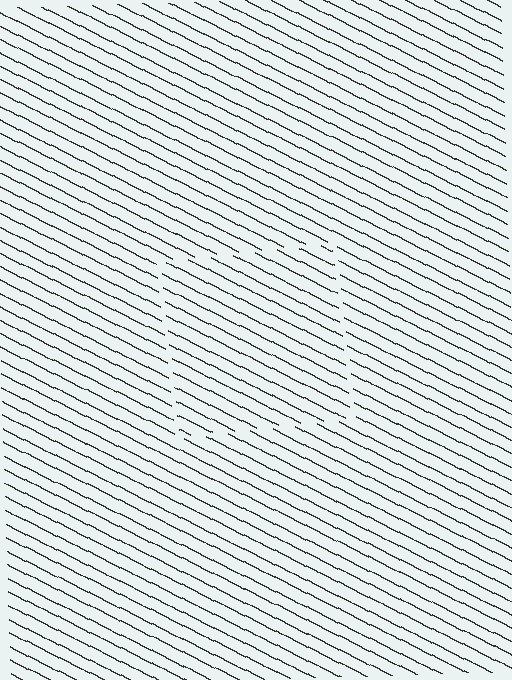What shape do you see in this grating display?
An illusory square. The interior of the shape contains the same grating, shifted by half a period — the contour is defined by the phase discontinuity where line-ends from the inner and outer gratings abut.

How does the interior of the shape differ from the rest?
The interior of the shape contains the same grating, shifted by half a period — the contour is defined by the phase discontinuity where line-ends from the inner and outer gratings abut.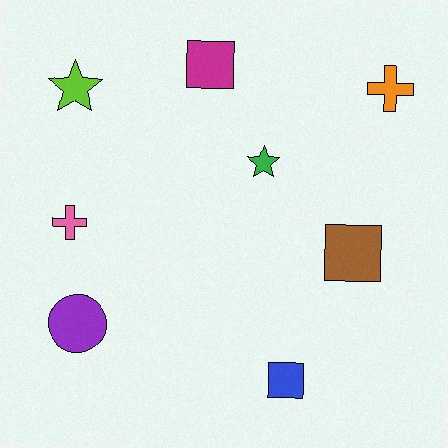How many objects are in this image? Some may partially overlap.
There are 8 objects.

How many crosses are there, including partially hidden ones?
There are 2 crosses.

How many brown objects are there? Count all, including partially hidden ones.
There is 1 brown object.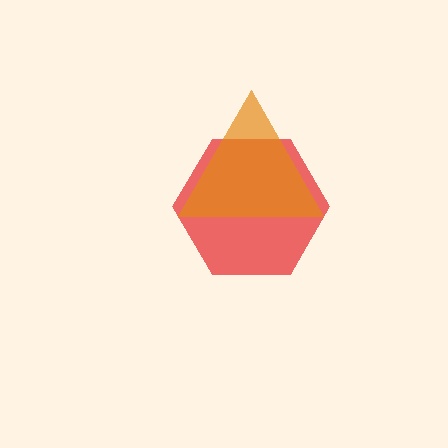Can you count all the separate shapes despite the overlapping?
Yes, there are 2 separate shapes.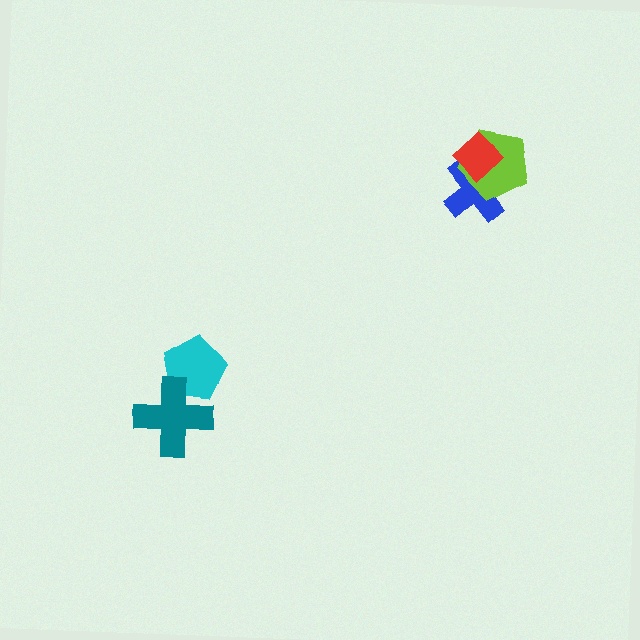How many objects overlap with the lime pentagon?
2 objects overlap with the lime pentagon.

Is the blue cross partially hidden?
Yes, it is partially covered by another shape.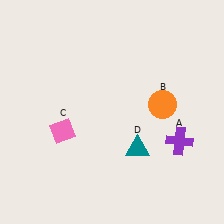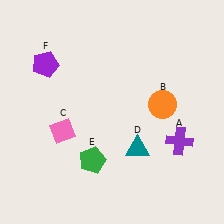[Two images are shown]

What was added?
A green pentagon (E), a purple pentagon (F) were added in Image 2.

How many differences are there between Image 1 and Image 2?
There are 2 differences between the two images.